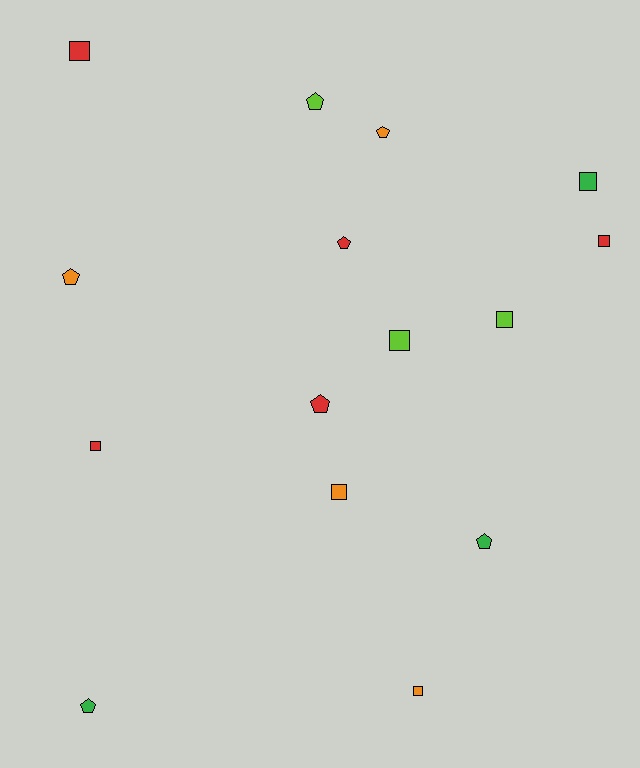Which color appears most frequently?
Red, with 5 objects.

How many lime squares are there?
There are 2 lime squares.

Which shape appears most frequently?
Square, with 8 objects.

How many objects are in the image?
There are 15 objects.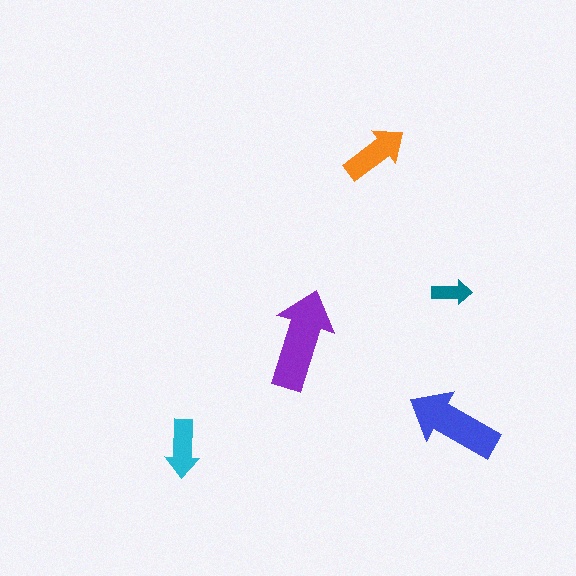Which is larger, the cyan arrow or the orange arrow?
The orange one.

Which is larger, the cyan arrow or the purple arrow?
The purple one.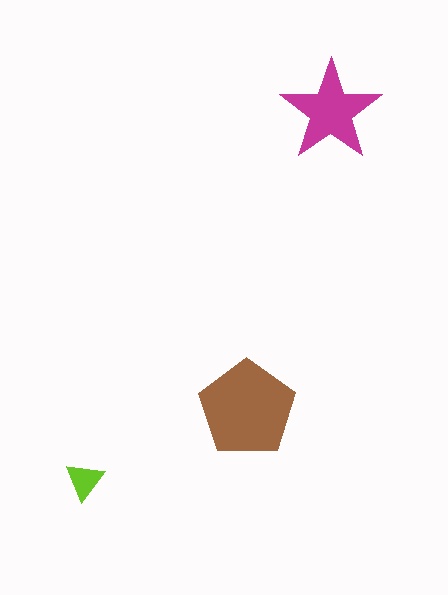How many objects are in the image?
There are 3 objects in the image.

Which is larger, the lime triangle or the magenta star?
The magenta star.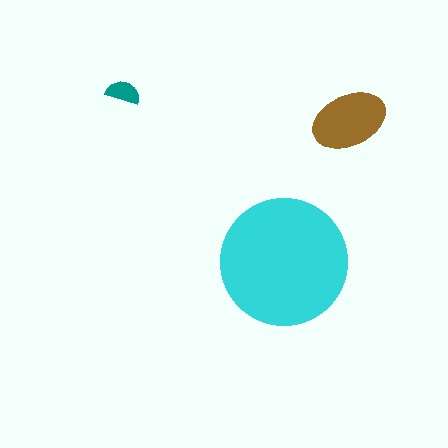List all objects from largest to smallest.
The cyan circle, the brown ellipse, the teal semicircle.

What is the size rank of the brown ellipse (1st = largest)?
2nd.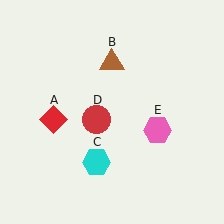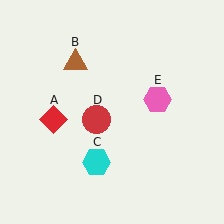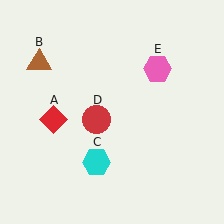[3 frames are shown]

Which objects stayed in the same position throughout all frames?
Red diamond (object A) and cyan hexagon (object C) and red circle (object D) remained stationary.